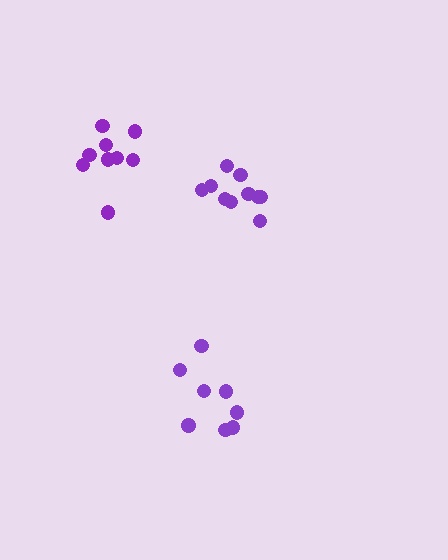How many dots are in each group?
Group 1: 8 dots, Group 2: 10 dots, Group 3: 9 dots (27 total).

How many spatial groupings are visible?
There are 3 spatial groupings.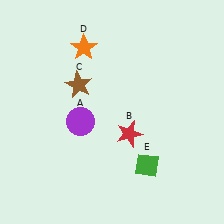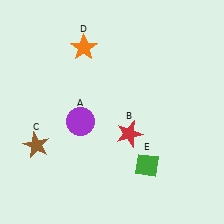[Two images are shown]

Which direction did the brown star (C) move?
The brown star (C) moved down.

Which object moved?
The brown star (C) moved down.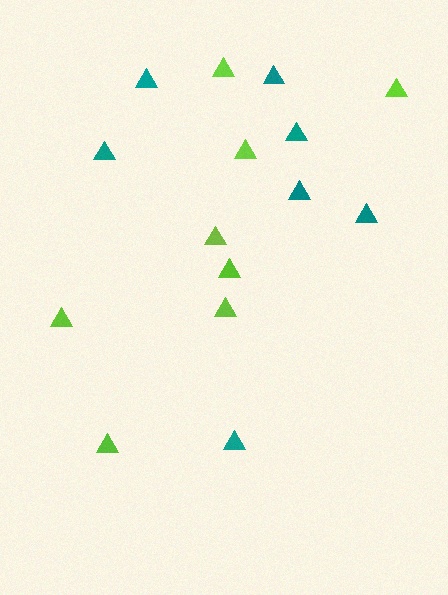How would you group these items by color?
There are 2 groups: one group of lime triangles (8) and one group of teal triangles (7).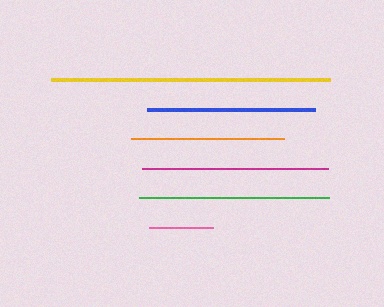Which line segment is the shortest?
The pink line is the shortest at approximately 64 pixels.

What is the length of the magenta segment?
The magenta segment is approximately 186 pixels long.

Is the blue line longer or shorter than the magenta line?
The magenta line is longer than the blue line.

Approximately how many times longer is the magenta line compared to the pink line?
The magenta line is approximately 2.9 times the length of the pink line.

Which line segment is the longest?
The yellow line is the longest at approximately 278 pixels.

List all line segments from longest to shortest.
From longest to shortest: yellow, green, magenta, blue, orange, pink.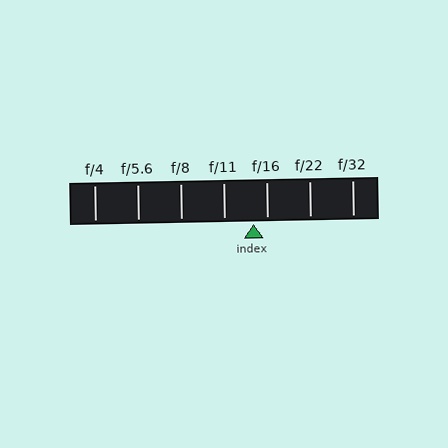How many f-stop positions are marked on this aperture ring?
There are 7 f-stop positions marked.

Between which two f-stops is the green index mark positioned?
The index mark is between f/11 and f/16.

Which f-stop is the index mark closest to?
The index mark is closest to f/16.